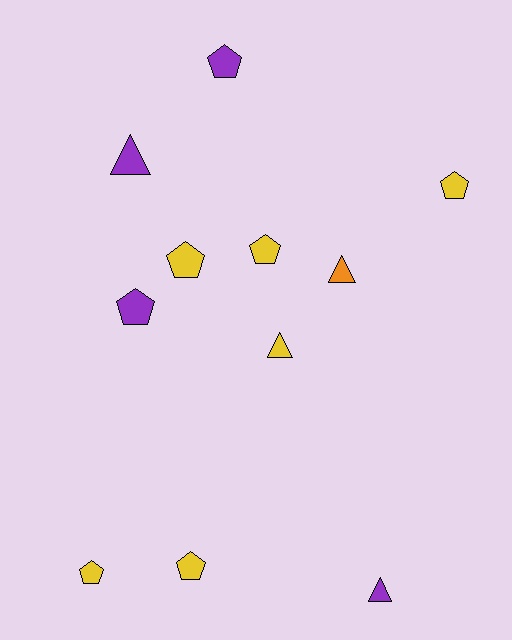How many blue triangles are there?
There are no blue triangles.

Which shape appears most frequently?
Pentagon, with 7 objects.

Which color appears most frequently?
Yellow, with 6 objects.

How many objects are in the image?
There are 11 objects.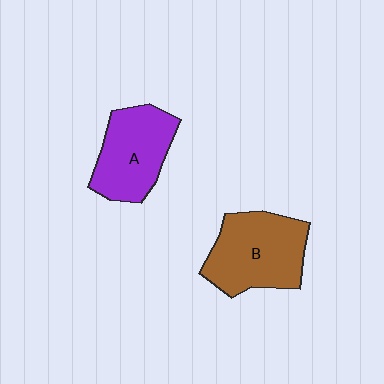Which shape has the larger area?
Shape B (brown).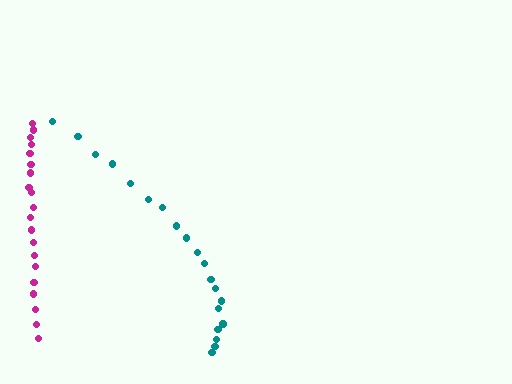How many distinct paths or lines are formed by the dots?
There are 2 distinct paths.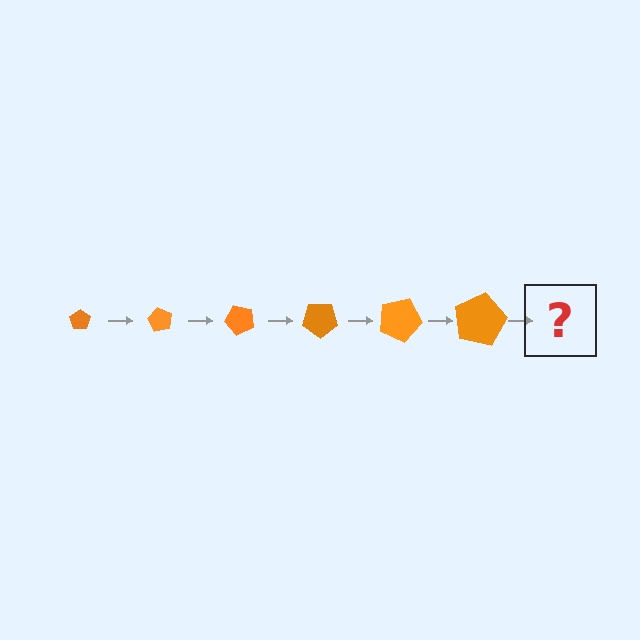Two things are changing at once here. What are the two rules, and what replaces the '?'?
The two rules are that the pentagon grows larger each step and it rotates 60 degrees each step. The '?' should be a pentagon, larger than the previous one and rotated 360 degrees from the start.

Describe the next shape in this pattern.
It should be a pentagon, larger than the previous one and rotated 360 degrees from the start.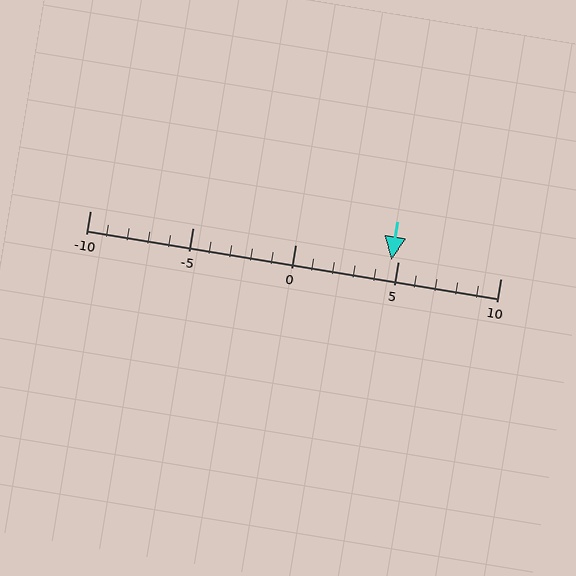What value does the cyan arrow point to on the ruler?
The cyan arrow points to approximately 5.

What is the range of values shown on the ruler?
The ruler shows values from -10 to 10.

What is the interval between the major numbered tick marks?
The major tick marks are spaced 5 units apart.